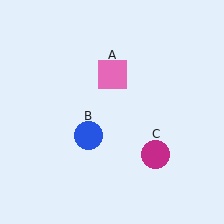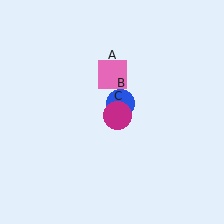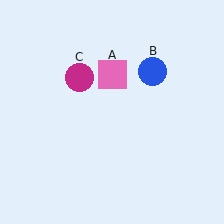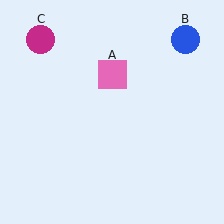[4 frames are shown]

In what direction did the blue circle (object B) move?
The blue circle (object B) moved up and to the right.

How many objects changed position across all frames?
2 objects changed position: blue circle (object B), magenta circle (object C).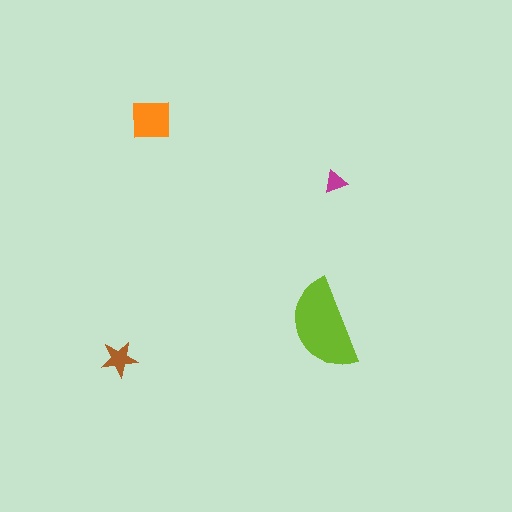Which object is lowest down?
The brown star is bottommost.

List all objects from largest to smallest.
The lime semicircle, the orange square, the brown star, the magenta triangle.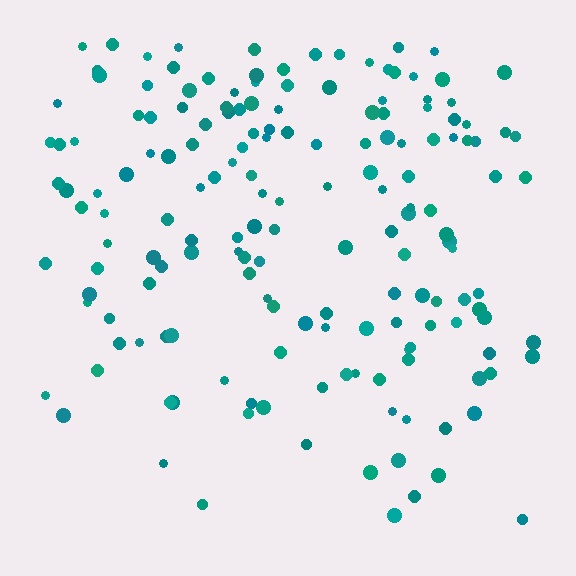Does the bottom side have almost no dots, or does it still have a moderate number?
Still a moderate number, just noticeably fewer than the top.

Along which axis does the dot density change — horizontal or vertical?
Vertical.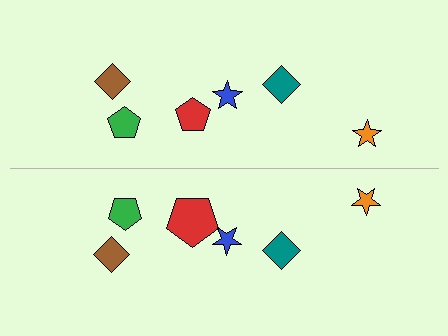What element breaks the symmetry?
The red pentagon on the bottom side has a different size than its mirror counterpart.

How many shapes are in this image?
There are 12 shapes in this image.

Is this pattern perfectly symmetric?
No, the pattern is not perfectly symmetric. The red pentagon on the bottom side has a different size than its mirror counterpart.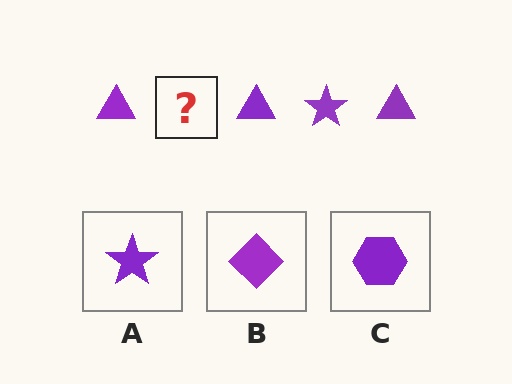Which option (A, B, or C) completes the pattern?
A.